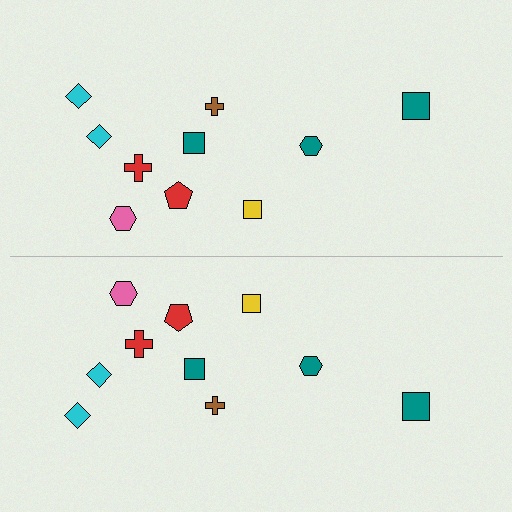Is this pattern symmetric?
Yes, this pattern has bilateral (reflection) symmetry.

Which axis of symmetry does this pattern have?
The pattern has a horizontal axis of symmetry running through the center of the image.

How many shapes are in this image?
There are 20 shapes in this image.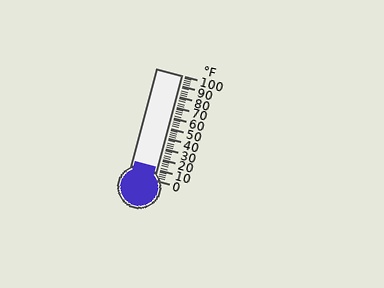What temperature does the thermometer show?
The thermometer shows approximately 12°F.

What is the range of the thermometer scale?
The thermometer scale ranges from 0°F to 100°F.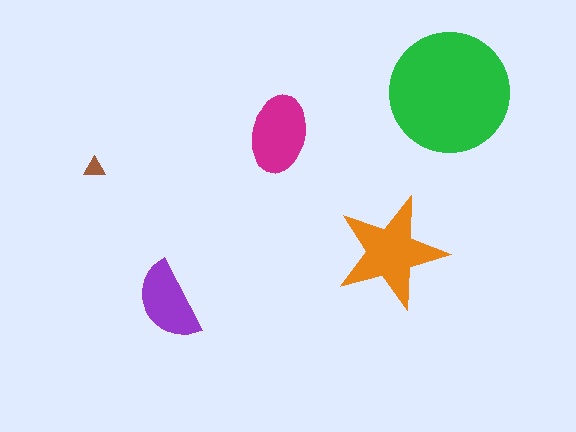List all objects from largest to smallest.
The green circle, the orange star, the magenta ellipse, the purple semicircle, the brown triangle.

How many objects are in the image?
There are 5 objects in the image.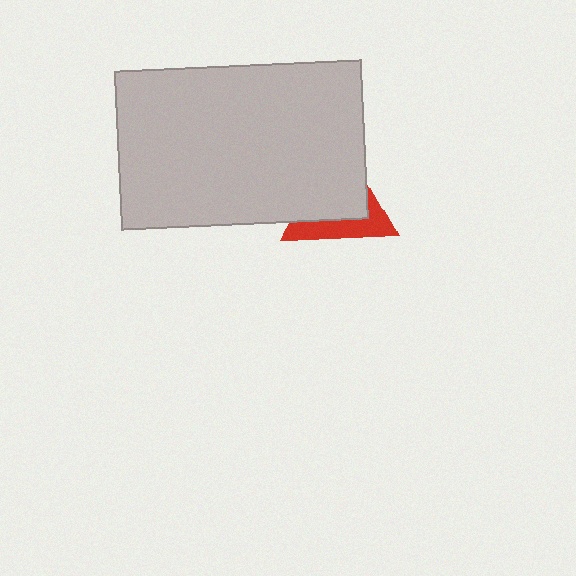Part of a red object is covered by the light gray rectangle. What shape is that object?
It is a triangle.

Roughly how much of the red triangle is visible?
A small part of it is visible (roughly 37%).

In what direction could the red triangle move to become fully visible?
The red triangle could move toward the lower-right. That would shift it out from behind the light gray rectangle entirely.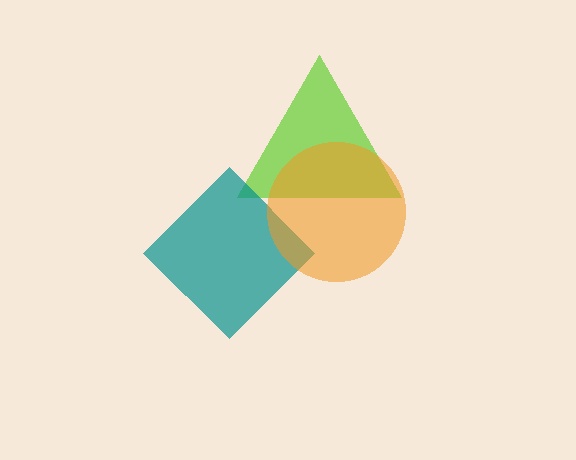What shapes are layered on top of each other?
The layered shapes are: a lime triangle, a teal diamond, an orange circle.